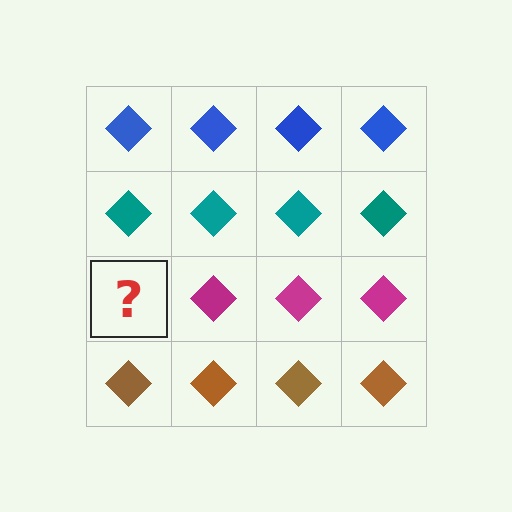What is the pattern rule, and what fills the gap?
The rule is that each row has a consistent color. The gap should be filled with a magenta diamond.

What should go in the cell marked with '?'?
The missing cell should contain a magenta diamond.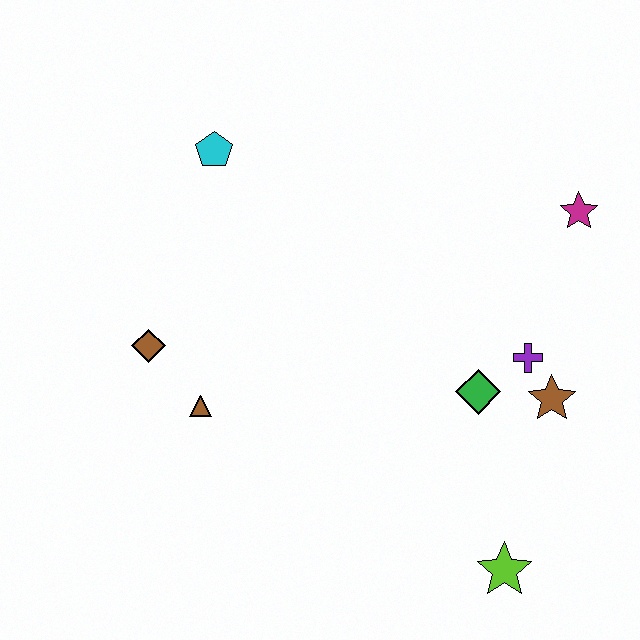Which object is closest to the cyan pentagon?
The brown diamond is closest to the cyan pentagon.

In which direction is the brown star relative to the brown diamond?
The brown star is to the right of the brown diamond.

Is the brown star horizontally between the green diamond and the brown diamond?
No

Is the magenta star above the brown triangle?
Yes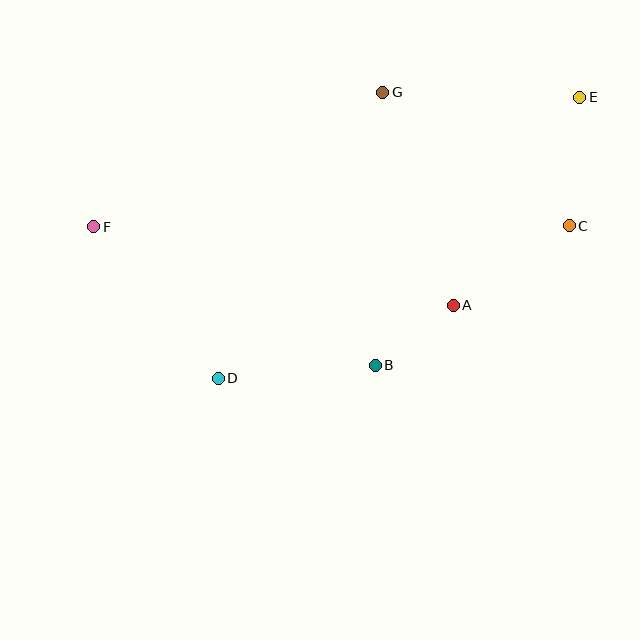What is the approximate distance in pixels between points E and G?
The distance between E and G is approximately 197 pixels.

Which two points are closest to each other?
Points A and B are closest to each other.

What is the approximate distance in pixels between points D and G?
The distance between D and G is approximately 330 pixels.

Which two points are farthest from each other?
Points E and F are farthest from each other.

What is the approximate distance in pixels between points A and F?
The distance between A and F is approximately 368 pixels.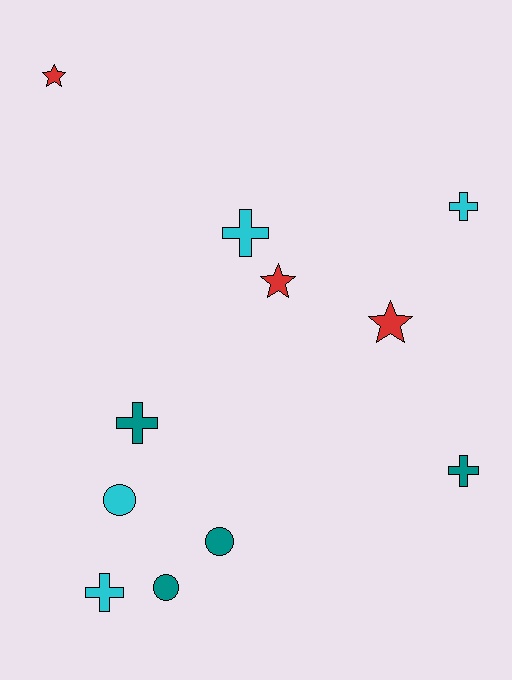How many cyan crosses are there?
There are 3 cyan crosses.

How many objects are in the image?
There are 11 objects.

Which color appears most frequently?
Teal, with 4 objects.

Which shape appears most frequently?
Cross, with 5 objects.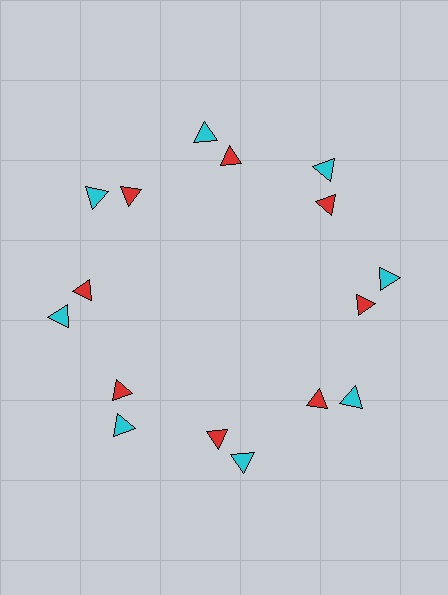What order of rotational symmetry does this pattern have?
This pattern has 8-fold rotational symmetry.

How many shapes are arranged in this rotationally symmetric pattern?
There are 16 shapes, arranged in 8 groups of 2.